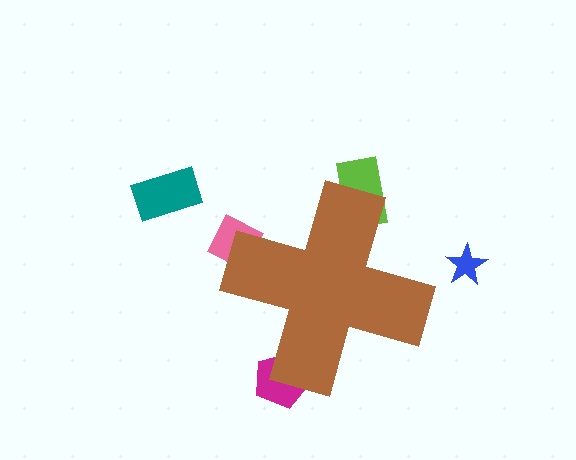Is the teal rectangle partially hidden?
No, the teal rectangle is fully visible.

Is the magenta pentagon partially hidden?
Yes, the magenta pentagon is partially hidden behind the brown cross.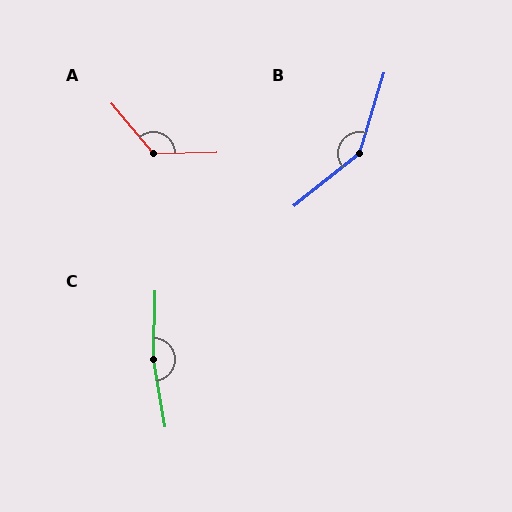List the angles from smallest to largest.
A (129°), B (146°), C (168°).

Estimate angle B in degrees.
Approximately 146 degrees.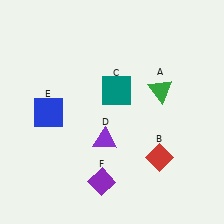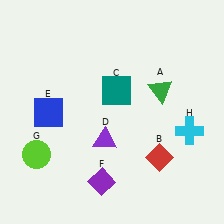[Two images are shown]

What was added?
A lime circle (G), a cyan cross (H) were added in Image 2.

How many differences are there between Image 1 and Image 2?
There are 2 differences between the two images.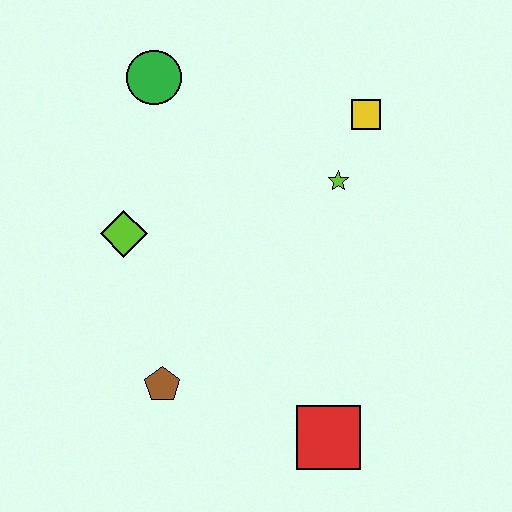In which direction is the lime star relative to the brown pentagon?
The lime star is above the brown pentagon.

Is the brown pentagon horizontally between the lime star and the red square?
No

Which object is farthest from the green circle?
The red square is farthest from the green circle.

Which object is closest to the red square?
The brown pentagon is closest to the red square.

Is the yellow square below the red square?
No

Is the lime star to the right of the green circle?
Yes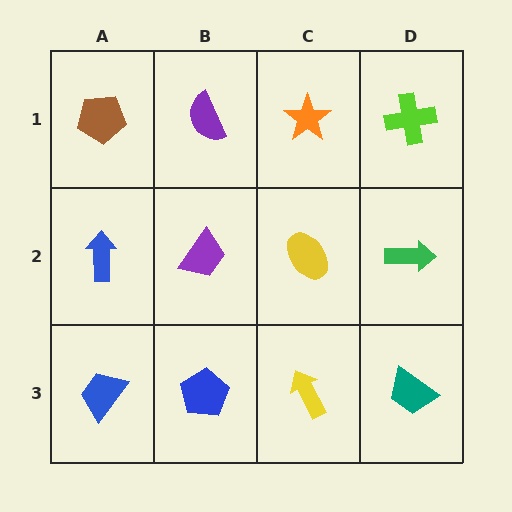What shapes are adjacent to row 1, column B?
A purple trapezoid (row 2, column B), a brown pentagon (row 1, column A), an orange star (row 1, column C).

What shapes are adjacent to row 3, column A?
A blue arrow (row 2, column A), a blue pentagon (row 3, column B).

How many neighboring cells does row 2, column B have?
4.